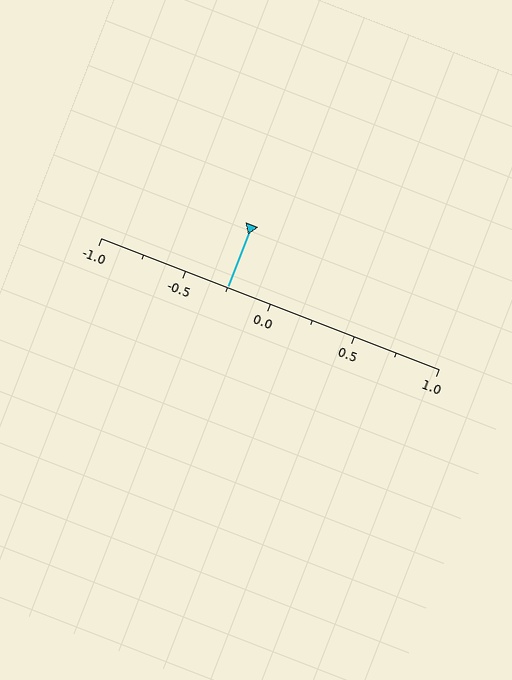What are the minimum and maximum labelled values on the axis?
The axis runs from -1.0 to 1.0.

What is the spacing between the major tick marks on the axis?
The major ticks are spaced 0.5 apart.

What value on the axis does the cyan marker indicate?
The marker indicates approximately -0.25.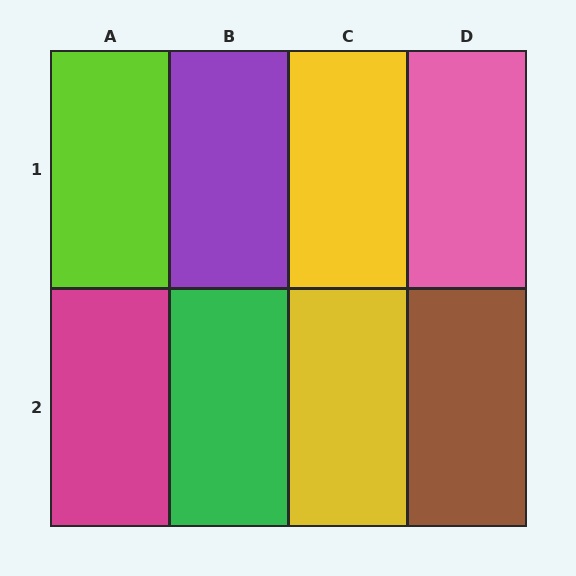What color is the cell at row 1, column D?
Pink.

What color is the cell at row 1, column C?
Yellow.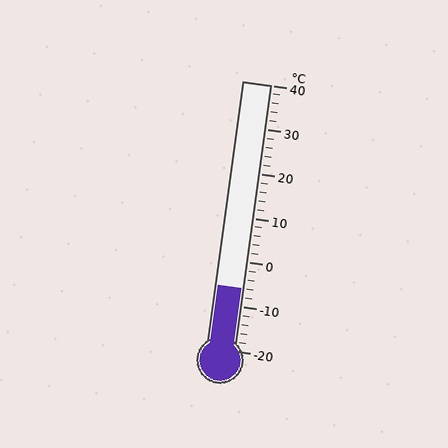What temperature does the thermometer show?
The thermometer shows approximately -6°C.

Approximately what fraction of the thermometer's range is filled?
The thermometer is filled to approximately 25% of its range.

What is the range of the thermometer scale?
The thermometer scale ranges from -20°C to 40°C.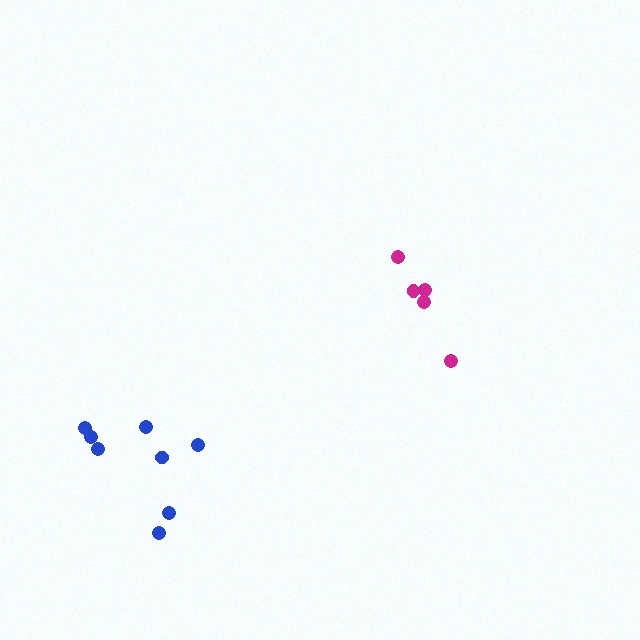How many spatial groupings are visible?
There are 2 spatial groupings.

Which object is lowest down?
The blue cluster is bottommost.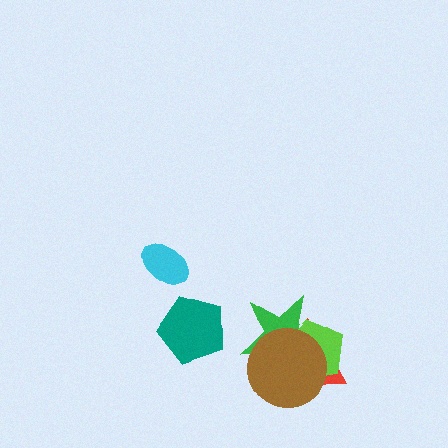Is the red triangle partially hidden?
Yes, it is partially covered by another shape.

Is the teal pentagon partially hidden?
No, no other shape covers it.